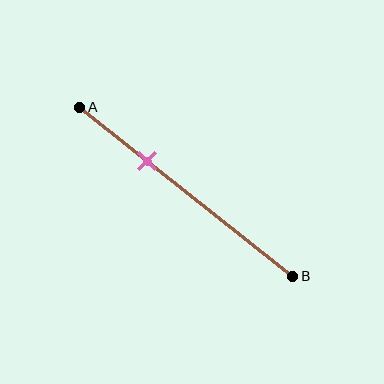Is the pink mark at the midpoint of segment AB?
No, the mark is at about 30% from A, not at the 50% midpoint.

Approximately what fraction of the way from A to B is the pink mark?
The pink mark is approximately 30% of the way from A to B.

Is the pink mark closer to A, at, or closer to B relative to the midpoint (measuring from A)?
The pink mark is closer to point A than the midpoint of segment AB.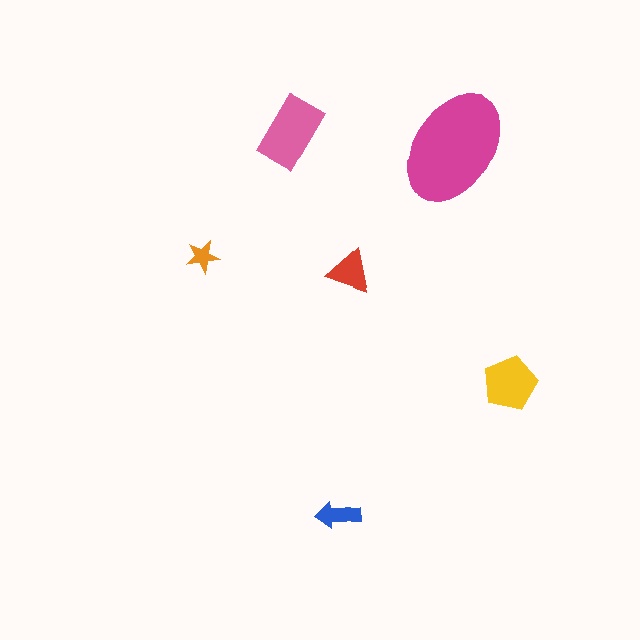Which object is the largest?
The magenta ellipse.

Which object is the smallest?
The orange star.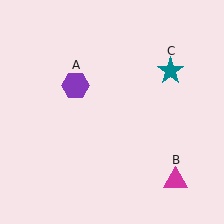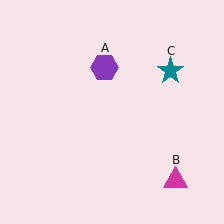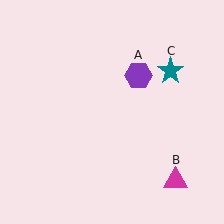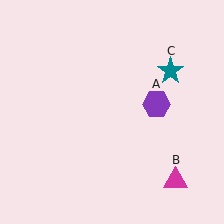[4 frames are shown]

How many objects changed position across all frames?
1 object changed position: purple hexagon (object A).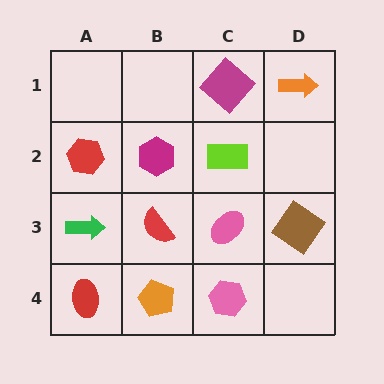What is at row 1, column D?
An orange arrow.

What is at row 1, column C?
A magenta diamond.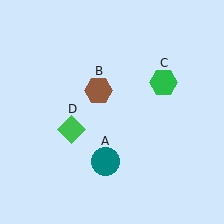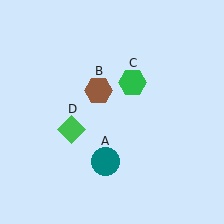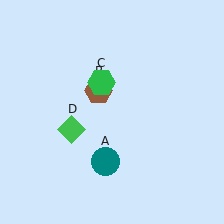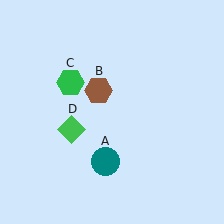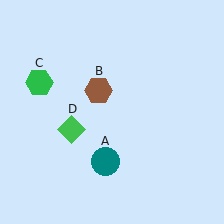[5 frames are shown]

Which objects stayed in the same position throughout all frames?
Teal circle (object A) and brown hexagon (object B) and green diamond (object D) remained stationary.